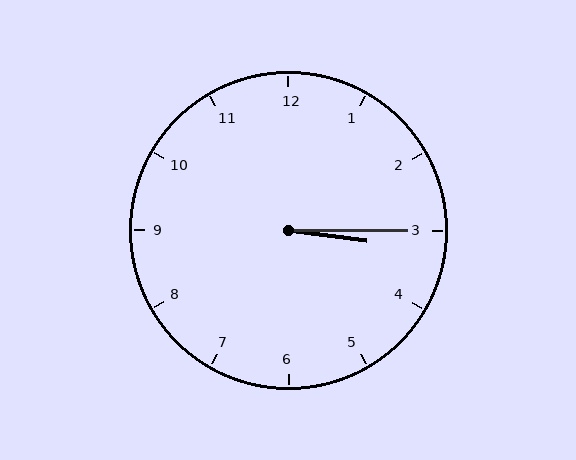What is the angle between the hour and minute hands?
Approximately 8 degrees.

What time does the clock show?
3:15.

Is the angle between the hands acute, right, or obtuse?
It is acute.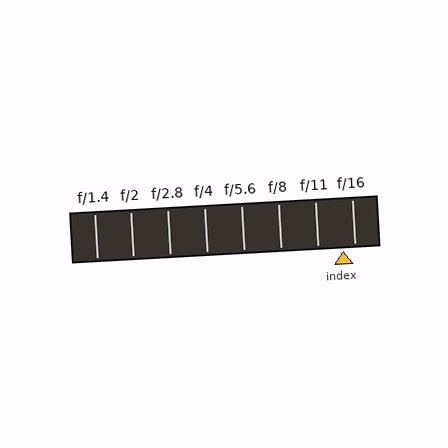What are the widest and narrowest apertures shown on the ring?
The widest aperture shown is f/1.4 and the narrowest is f/16.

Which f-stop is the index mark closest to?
The index mark is closest to f/16.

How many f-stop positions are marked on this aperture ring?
There are 8 f-stop positions marked.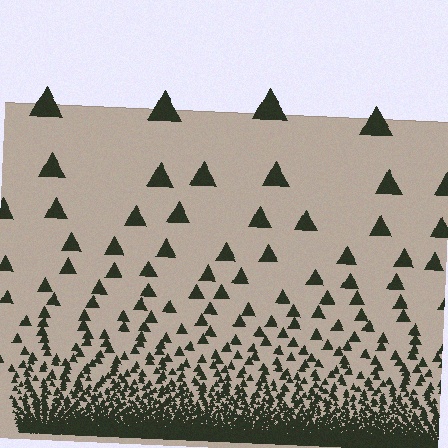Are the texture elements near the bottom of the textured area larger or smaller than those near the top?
Smaller. The gradient is inverted — elements near the bottom are smaller and denser.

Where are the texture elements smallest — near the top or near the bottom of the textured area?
Near the bottom.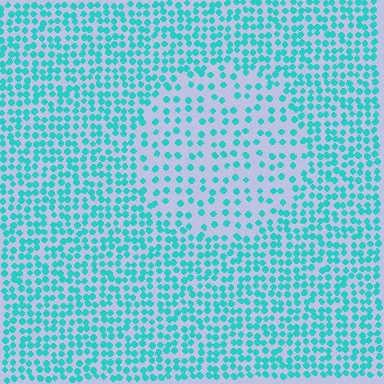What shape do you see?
I see a circle.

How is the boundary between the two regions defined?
The boundary is defined by a change in element density (approximately 2.0x ratio). All elements are the same color, size, and shape.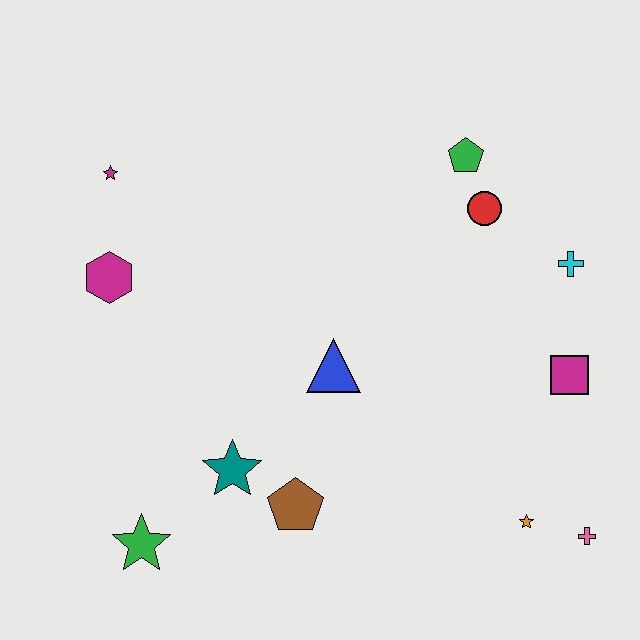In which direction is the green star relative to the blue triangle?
The green star is to the left of the blue triangle.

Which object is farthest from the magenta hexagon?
The pink cross is farthest from the magenta hexagon.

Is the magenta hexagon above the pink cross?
Yes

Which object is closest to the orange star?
The pink cross is closest to the orange star.